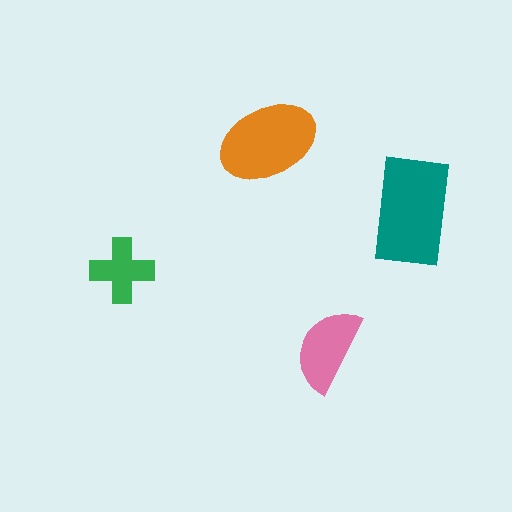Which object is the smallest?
The green cross.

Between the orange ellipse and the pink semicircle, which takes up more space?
The orange ellipse.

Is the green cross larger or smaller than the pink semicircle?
Smaller.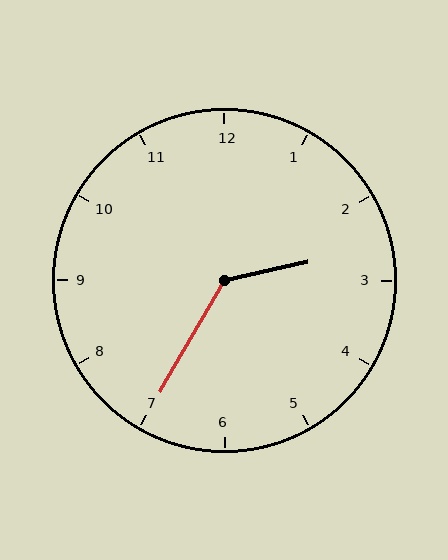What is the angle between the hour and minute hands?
Approximately 132 degrees.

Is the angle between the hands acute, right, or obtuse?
It is obtuse.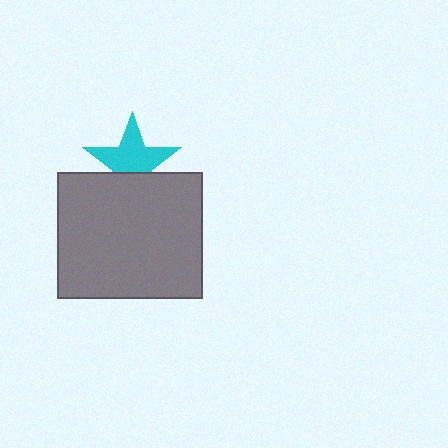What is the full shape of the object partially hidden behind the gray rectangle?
The partially hidden object is a cyan star.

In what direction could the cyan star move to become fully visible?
The cyan star could move up. That would shift it out from behind the gray rectangle entirely.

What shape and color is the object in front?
The object in front is a gray rectangle.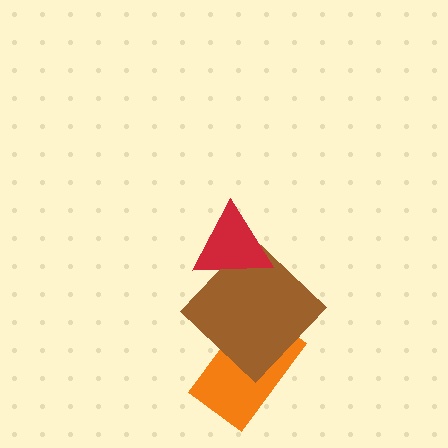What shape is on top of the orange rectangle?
The brown diamond is on top of the orange rectangle.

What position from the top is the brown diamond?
The brown diamond is 2nd from the top.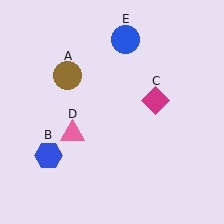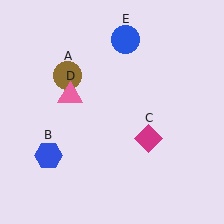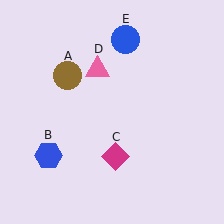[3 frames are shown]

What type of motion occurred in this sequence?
The magenta diamond (object C), pink triangle (object D) rotated clockwise around the center of the scene.